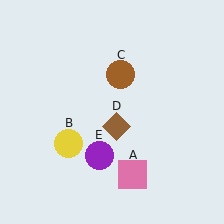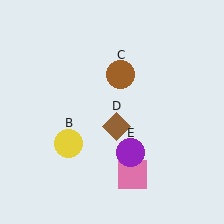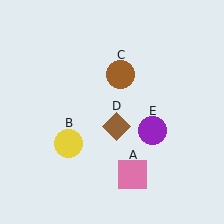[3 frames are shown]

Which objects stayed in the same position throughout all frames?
Pink square (object A) and yellow circle (object B) and brown circle (object C) and brown diamond (object D) remained stationary.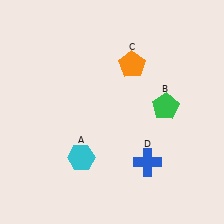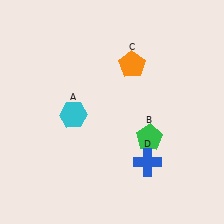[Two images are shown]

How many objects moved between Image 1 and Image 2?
2 objects moved between the two images.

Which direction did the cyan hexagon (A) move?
The cyan hexagon (A) moved up.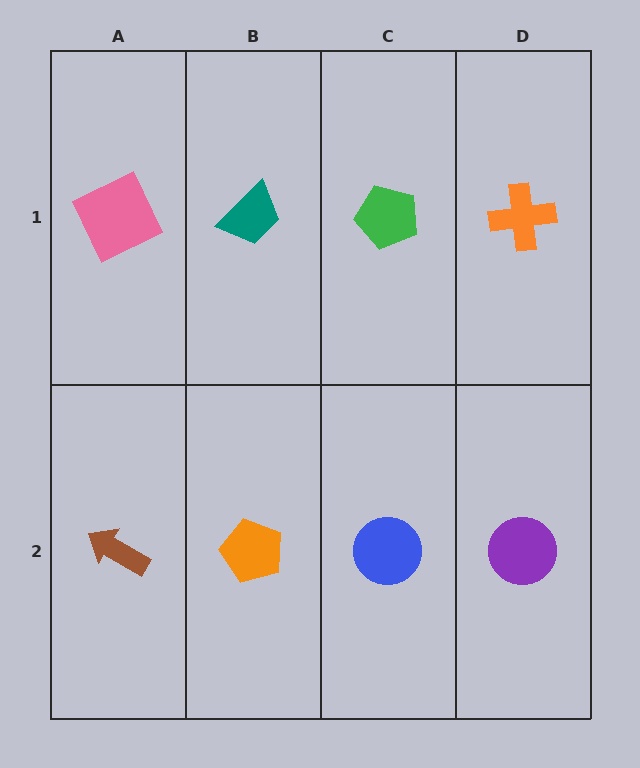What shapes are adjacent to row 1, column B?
An orange pentagon (row 2, column B), a pink square (row 1, column A), a green pentagon (row 1, column C).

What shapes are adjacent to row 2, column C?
A green pentagon (row 1, column C), an orange pentagon (row 2, column B), a purple circle (row 2, column D).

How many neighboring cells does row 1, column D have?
2.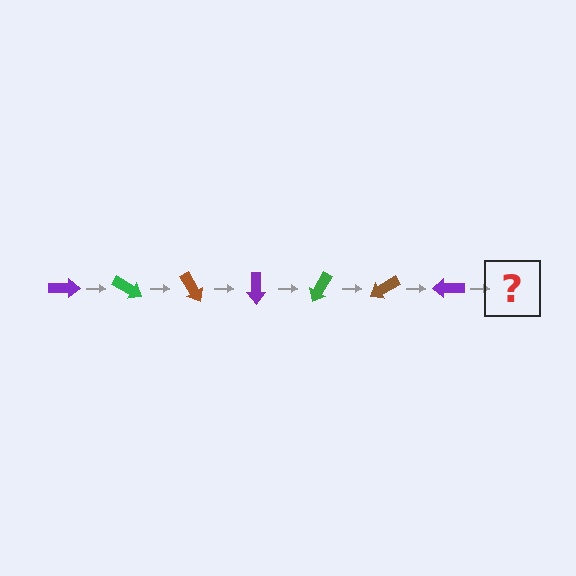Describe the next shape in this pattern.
It should be a green arrow, rotated 210 degrees from the start.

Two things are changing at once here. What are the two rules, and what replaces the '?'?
The two rules are that it rotates 30 degrees each step and the color cycles through purple, green, and brown. The '?' should be a green arrow, rotated 210 degrees from the start.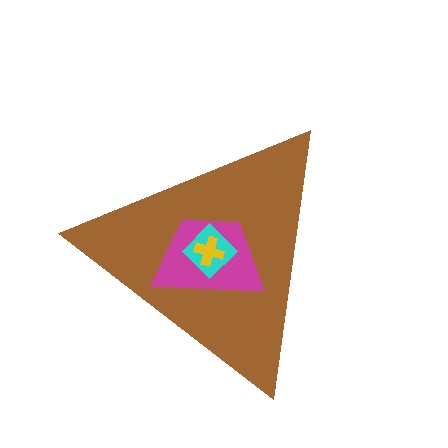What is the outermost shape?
The brown triangle.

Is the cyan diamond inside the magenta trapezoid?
Yes.